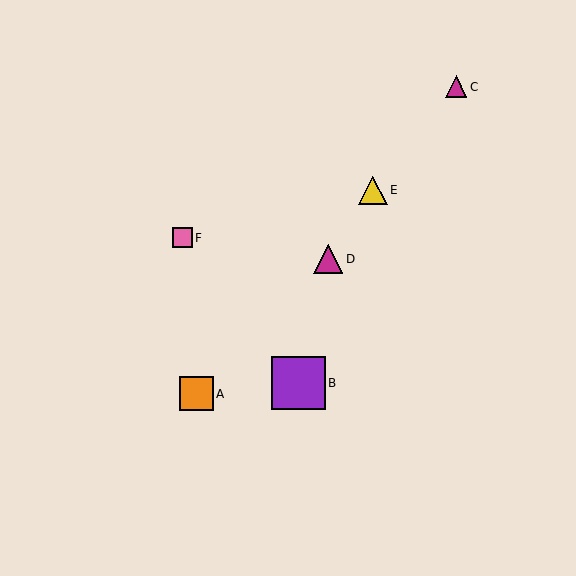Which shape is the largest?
The purple square (labeled B) is the largest.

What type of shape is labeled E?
Shape E is a yellow triangle.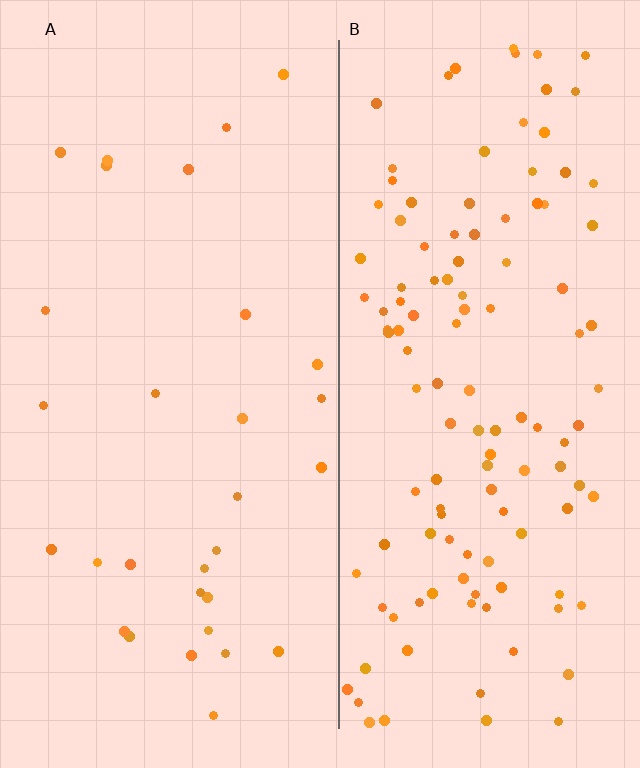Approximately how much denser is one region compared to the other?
Approximately 4.1× — region B over region A.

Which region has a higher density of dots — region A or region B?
B (the right).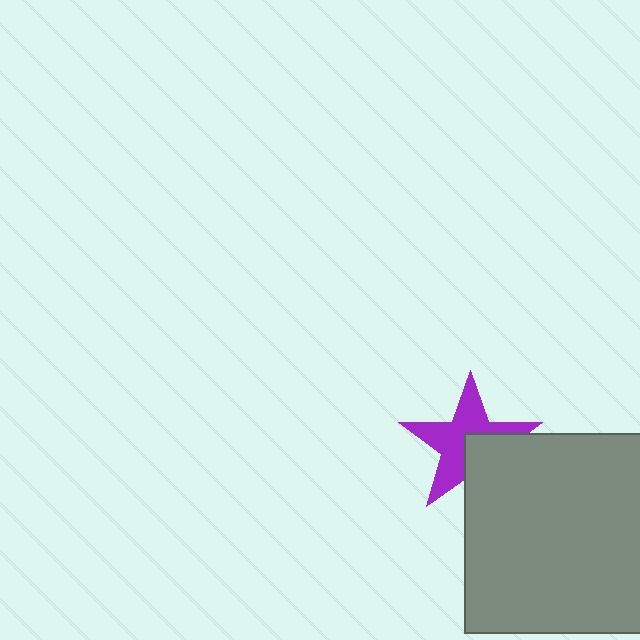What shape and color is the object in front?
The object in front is a gray square.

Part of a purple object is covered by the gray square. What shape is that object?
It is a star.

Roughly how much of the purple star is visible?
About half of it is visible (roughly 64%).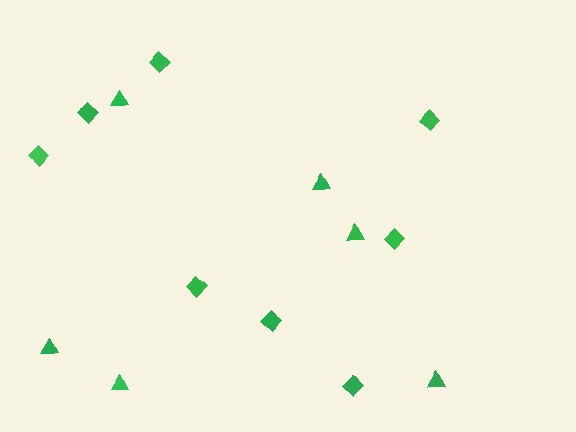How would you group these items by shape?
There are 2 groups: one group of diamonds (8) and one group of triangles (6).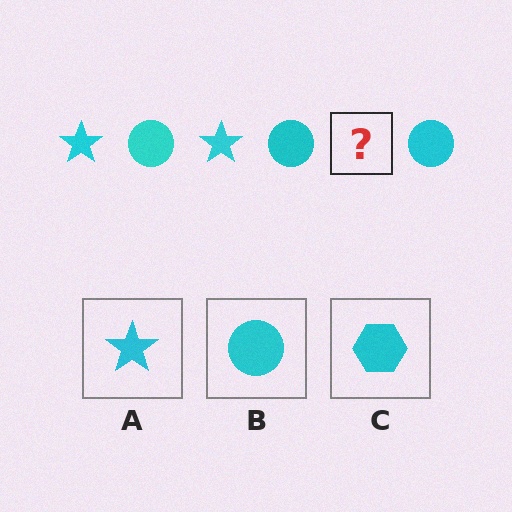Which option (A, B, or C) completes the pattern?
A.